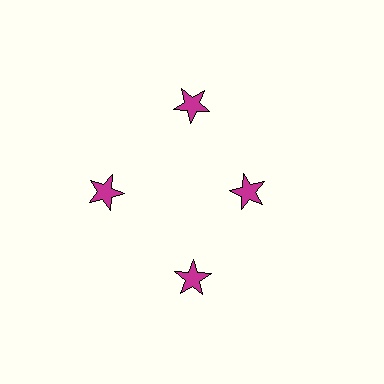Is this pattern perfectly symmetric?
No. The 4 magenta stars are arranged in a ring, but one element near the 3 o'clock position is pulled inward toward the center, breaking the 4-fold rotational symmetry.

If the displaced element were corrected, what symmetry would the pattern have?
It would have 4-fold rotational symmetry — the pattern would map onto itself every 90 degrees.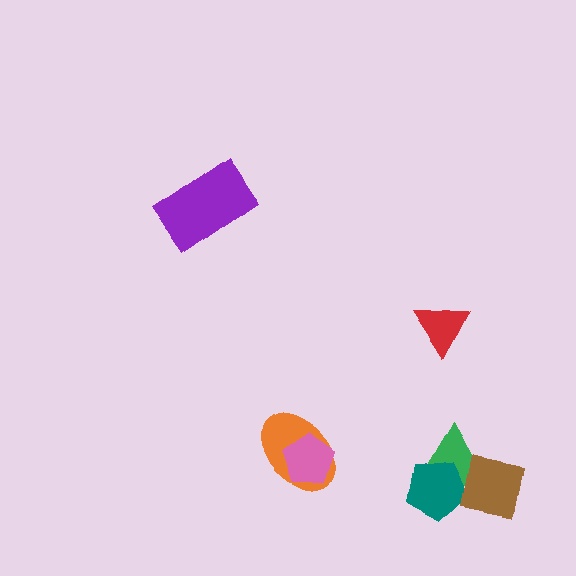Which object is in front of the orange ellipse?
The pink pentagon is in front of the orange ellipse.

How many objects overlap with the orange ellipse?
1 object overlaps with the orange ellipse.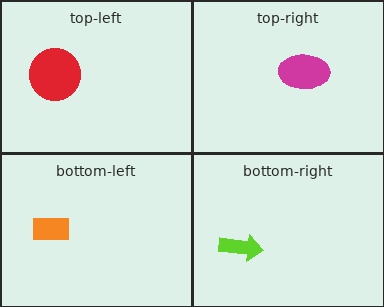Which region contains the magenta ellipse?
The top-right region.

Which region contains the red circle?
The top-left region.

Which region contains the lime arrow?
The bottom-right region.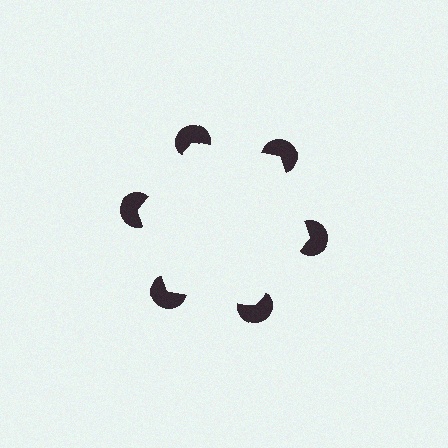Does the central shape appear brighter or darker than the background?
It typically appears slightly brighter than the background, even though no actual brightness change is drawn.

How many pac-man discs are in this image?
There are 6 — one at each vertex of the illusory hexagon.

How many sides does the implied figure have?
6 sides.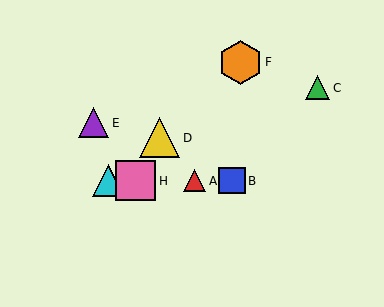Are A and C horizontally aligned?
No, A is at y≈181 and C is at y≈88.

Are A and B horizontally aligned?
Yes, both are at y≈181.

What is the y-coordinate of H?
Object H is at y≈180.